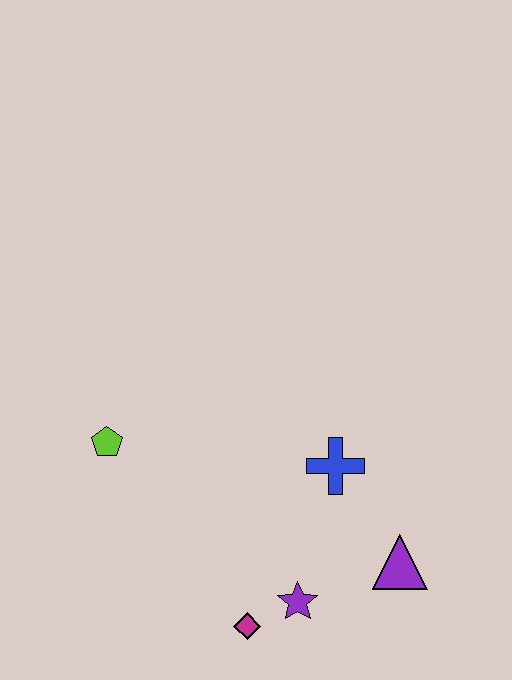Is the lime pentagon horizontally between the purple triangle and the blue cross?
No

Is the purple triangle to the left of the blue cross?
No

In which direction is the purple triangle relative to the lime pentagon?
The purple triangle is to the right of the lime pentagon.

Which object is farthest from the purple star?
The lime pentagon is farthest from the purple star.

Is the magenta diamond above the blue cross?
No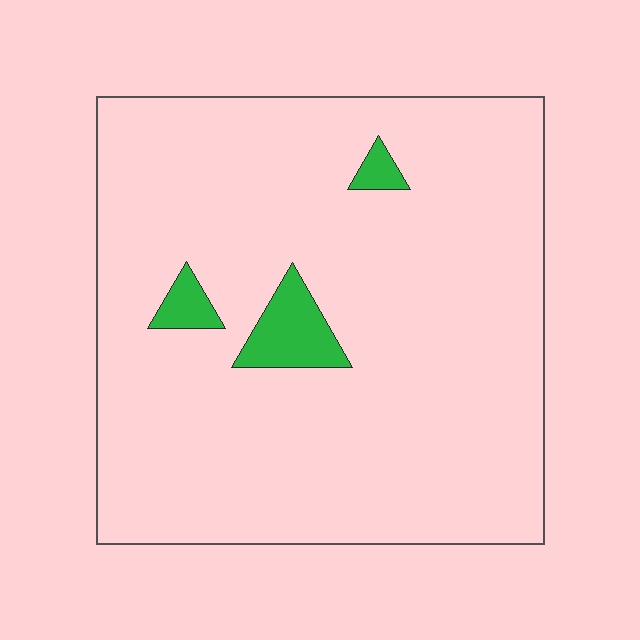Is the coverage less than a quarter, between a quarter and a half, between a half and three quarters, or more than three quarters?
Less than a quarter.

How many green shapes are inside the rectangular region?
3.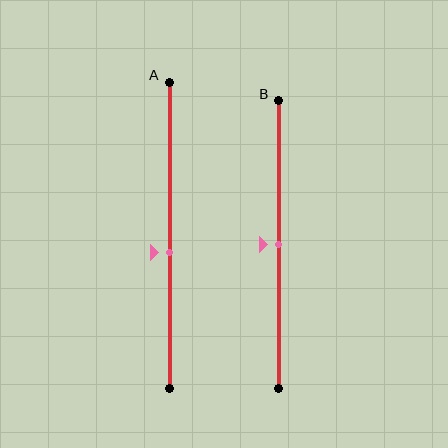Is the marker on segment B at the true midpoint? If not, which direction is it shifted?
Yes, the marker on segment B is at the true midpoint.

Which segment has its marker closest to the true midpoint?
Segment B has its marker closest to the true midpoint.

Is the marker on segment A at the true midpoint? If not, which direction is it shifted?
No, the marker on segment A is shifted downward by about 6% of the segment length.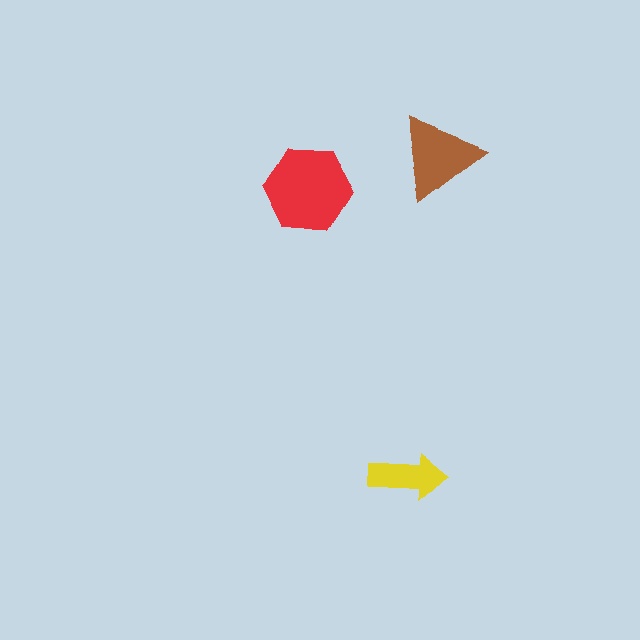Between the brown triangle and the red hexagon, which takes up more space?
The red hexagon.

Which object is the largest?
The red hexagon.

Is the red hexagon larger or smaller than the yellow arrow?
Larger.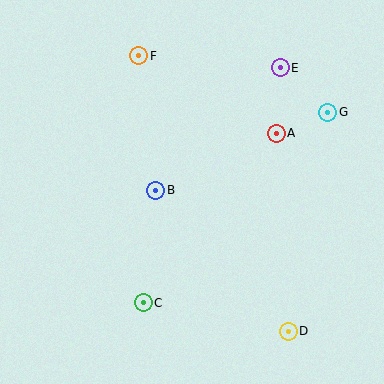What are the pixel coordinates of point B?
Point B is at (156, 190).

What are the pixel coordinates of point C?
Point C is at (143, 303).